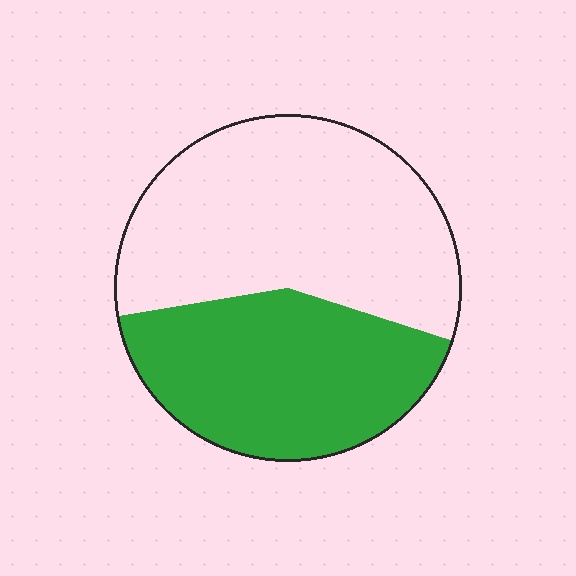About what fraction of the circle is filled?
About two fifths (2/5).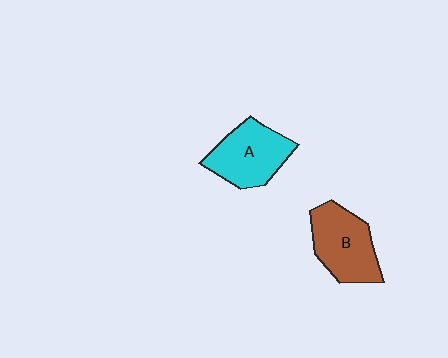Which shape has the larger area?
Shape B (brown).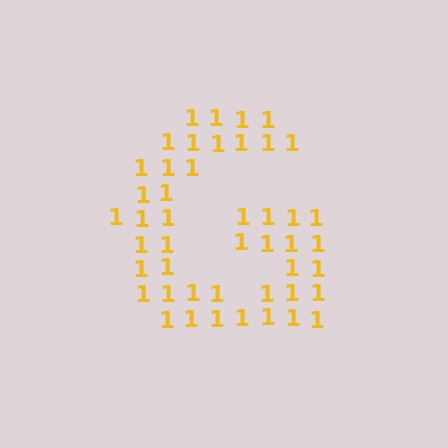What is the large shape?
The large shape is the letter G.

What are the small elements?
The small elements are digit 1's.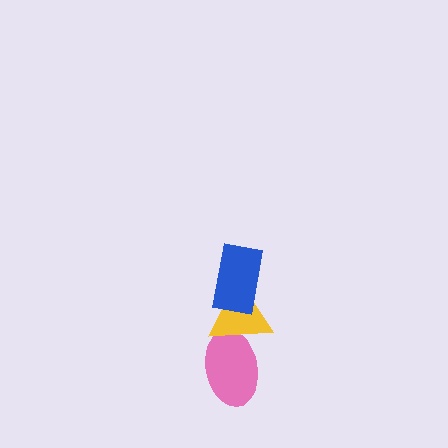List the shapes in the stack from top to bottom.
From top to bottom: the blue rectangle, the yellow triangle, the pink ellipse.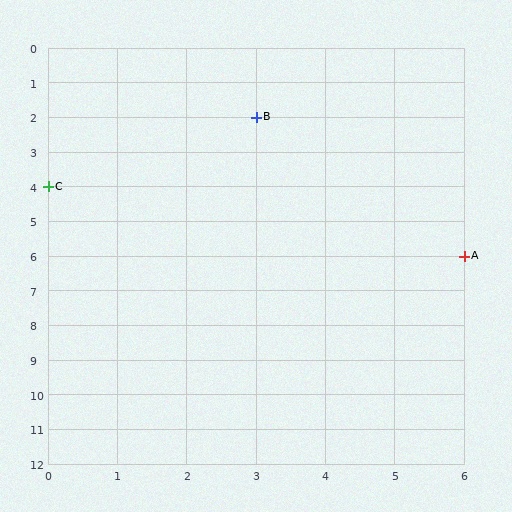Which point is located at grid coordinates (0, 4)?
Point C is at (0, 4).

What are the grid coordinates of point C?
Point C is at grid coordinates (0, 4).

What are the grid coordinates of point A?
Point A is at grid coordinates (6, 6).